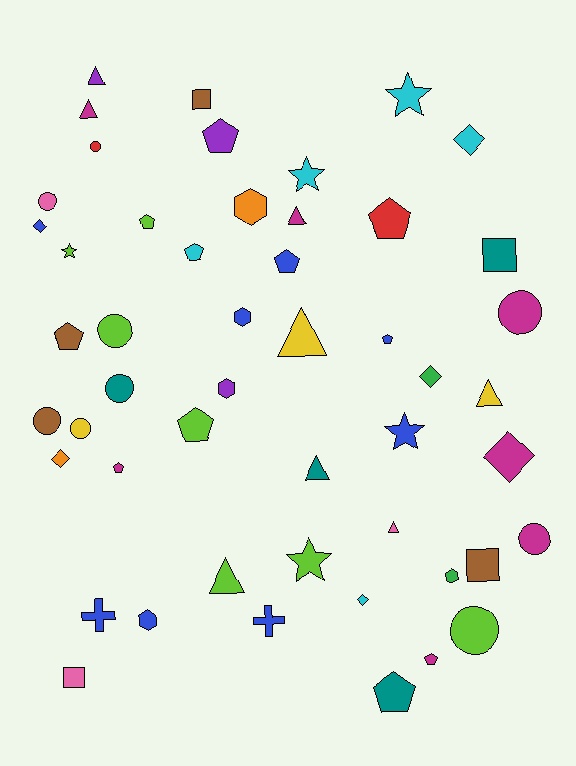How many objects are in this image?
There are 50 objects.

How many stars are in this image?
There are 5 stars.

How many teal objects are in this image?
There are 4 teal objects.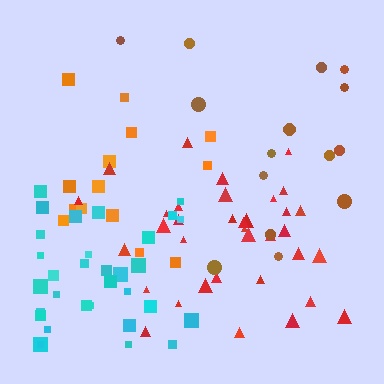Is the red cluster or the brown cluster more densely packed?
Red.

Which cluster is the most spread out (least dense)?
Brown.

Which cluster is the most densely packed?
Red.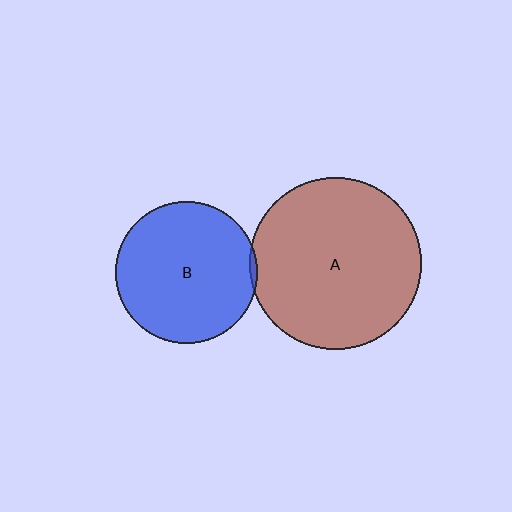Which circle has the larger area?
Circle A (brown).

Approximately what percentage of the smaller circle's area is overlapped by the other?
Approximately 5%.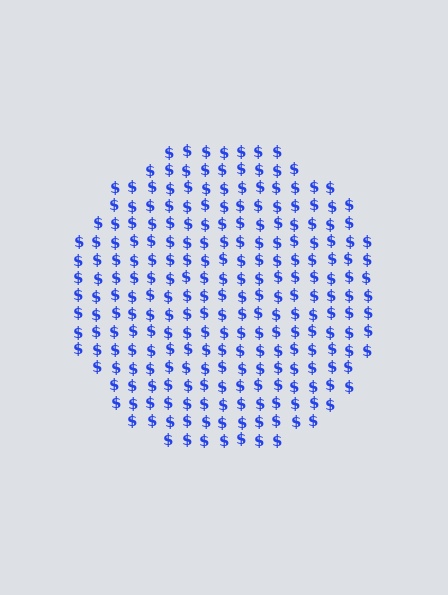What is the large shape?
The large shape is a circle.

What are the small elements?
The small elements are dollar signs.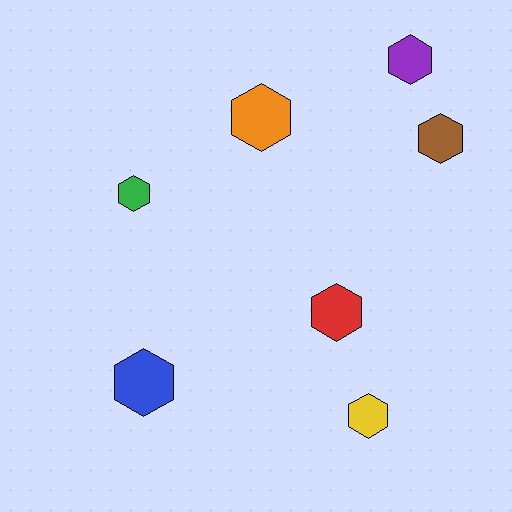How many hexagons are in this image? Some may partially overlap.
There are 7 hexagons.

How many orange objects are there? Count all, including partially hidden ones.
There is 1 orange object.